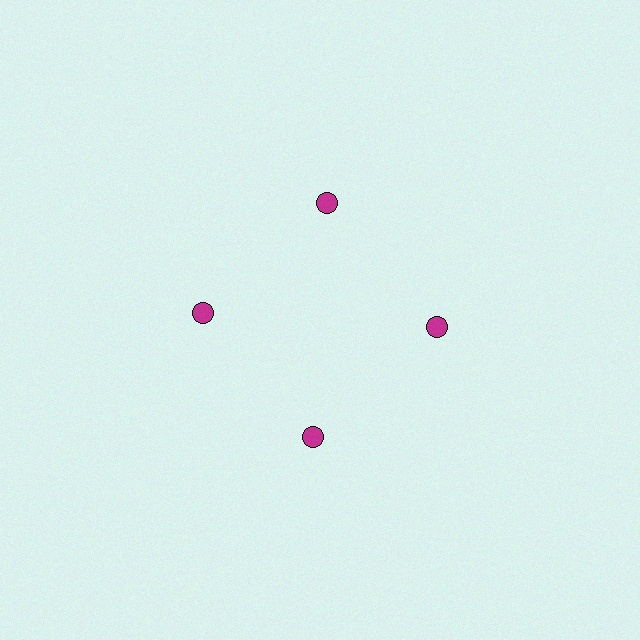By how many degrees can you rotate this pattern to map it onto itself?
The pattern maps onto itself every 90 degrees of rotation.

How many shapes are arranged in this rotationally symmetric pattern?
There are 4 shapes, arranged in 4 groups of 1.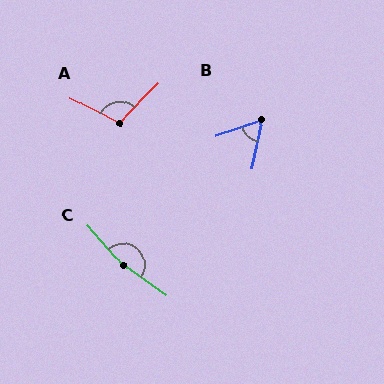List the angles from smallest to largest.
B (59°), A (108°), C (168°).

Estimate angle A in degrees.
Approximately 108 degrees.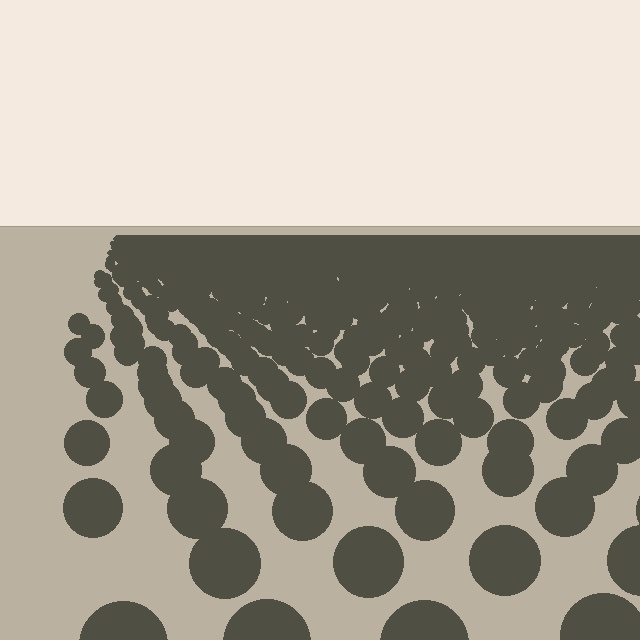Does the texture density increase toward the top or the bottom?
Density increases toward the top.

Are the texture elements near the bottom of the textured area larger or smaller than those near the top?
Larger. Near the bottom, elements are closer to the viewer and appear at a bigger on-screen size.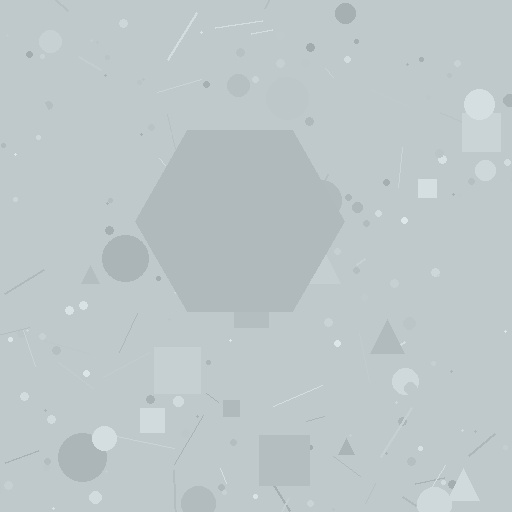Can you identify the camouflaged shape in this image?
The camouflaged shape is a hexagon.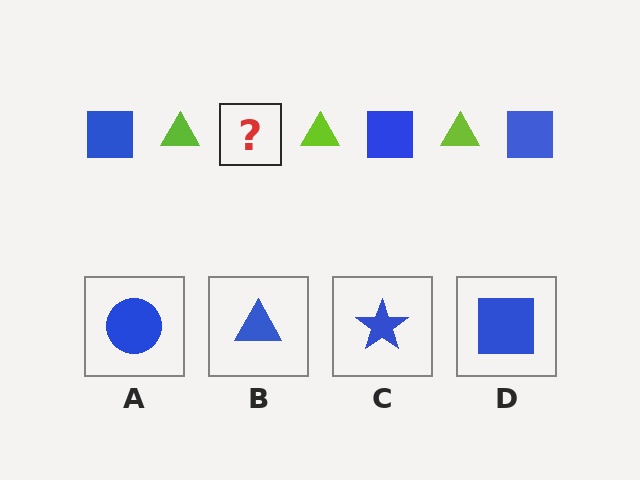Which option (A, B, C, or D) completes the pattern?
D.